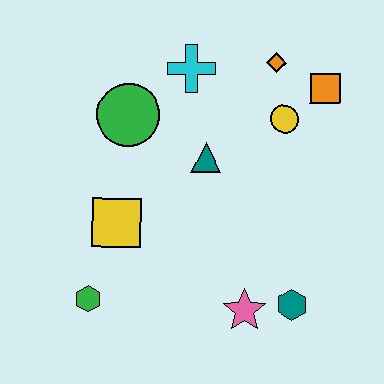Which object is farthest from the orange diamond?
The green hexagon is farthest from the orange diamond.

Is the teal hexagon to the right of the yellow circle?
Yes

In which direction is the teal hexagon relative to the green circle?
The teal hexagon is below the green circle.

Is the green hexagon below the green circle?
Yes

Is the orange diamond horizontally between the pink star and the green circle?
No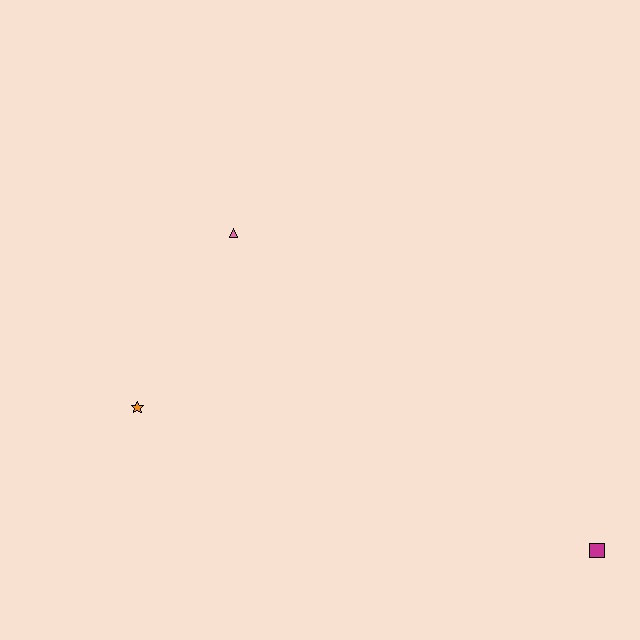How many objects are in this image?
There are 3 objects.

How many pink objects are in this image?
There is 1 pink object.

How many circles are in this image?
There are no circles.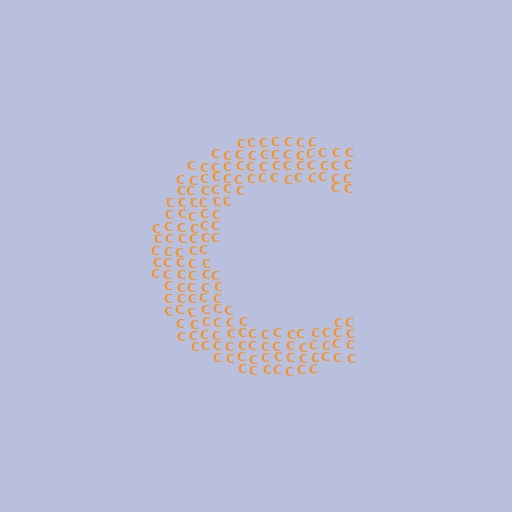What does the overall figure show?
The overall figure shows the letter C.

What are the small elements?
The small elements are letter C's.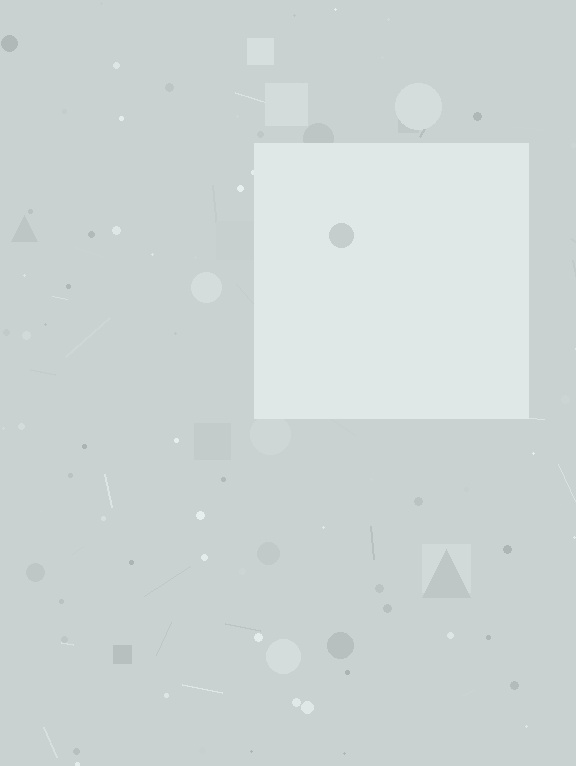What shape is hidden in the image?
A square is hidden in the image.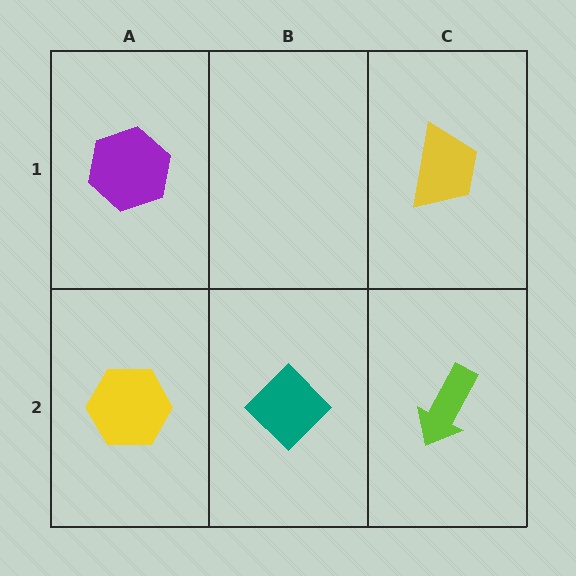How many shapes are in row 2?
3 shapes.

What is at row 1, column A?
A purple hexagon.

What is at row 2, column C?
A lime arrow.